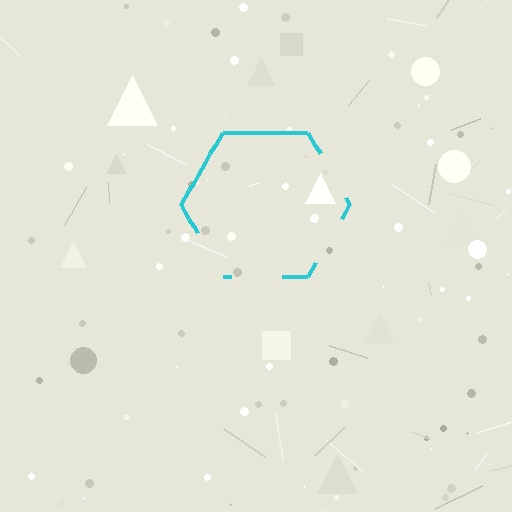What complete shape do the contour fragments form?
The contour fragments form a hexagon.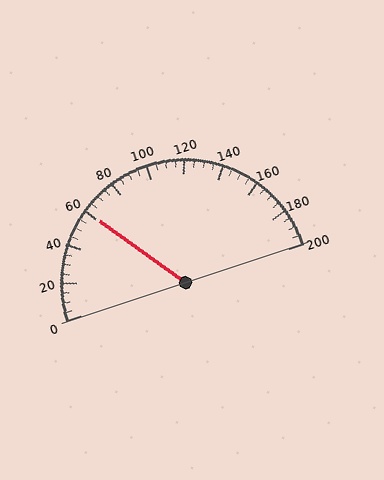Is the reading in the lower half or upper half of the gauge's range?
The reading is in the lower half of the range (0 to 200).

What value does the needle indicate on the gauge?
The needle indicates approximately 60.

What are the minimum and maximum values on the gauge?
The gauge ranges from 0 to 200.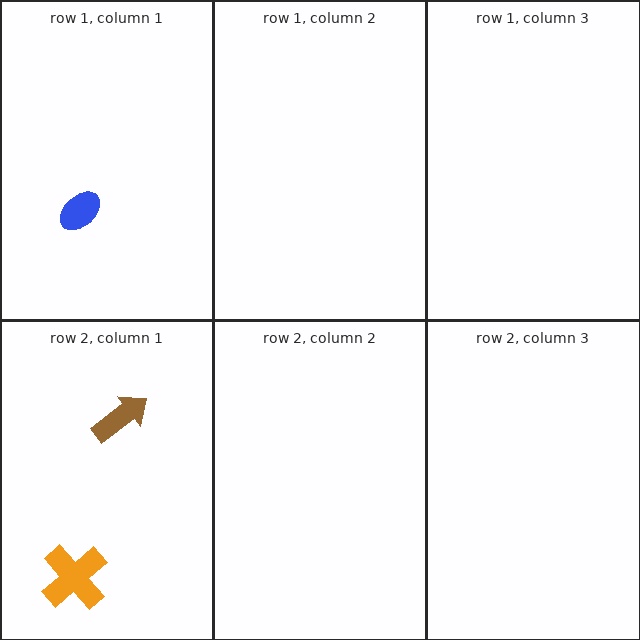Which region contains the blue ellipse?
The row 1, column 1 region.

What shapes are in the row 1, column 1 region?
The blue ellipse.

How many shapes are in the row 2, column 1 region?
2.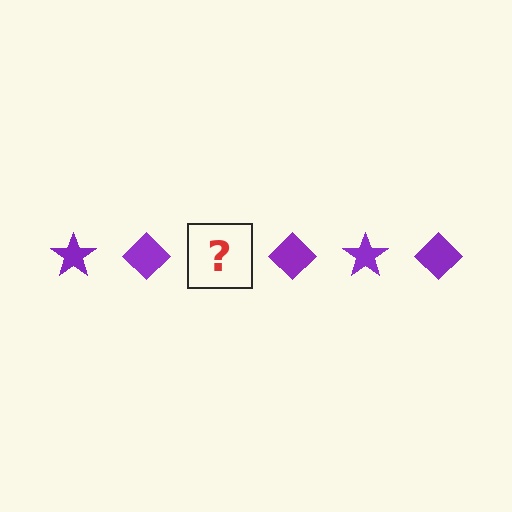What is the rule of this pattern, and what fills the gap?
The rule is that the pattern cycles through star, diamond shapes in purple. The gap should be filled with a purple star.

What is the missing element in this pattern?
The missing element is a purple star.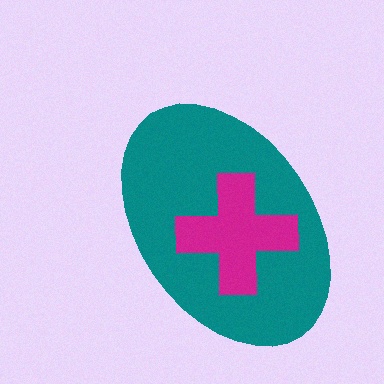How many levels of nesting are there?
2.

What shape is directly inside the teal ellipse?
The magenta cross.